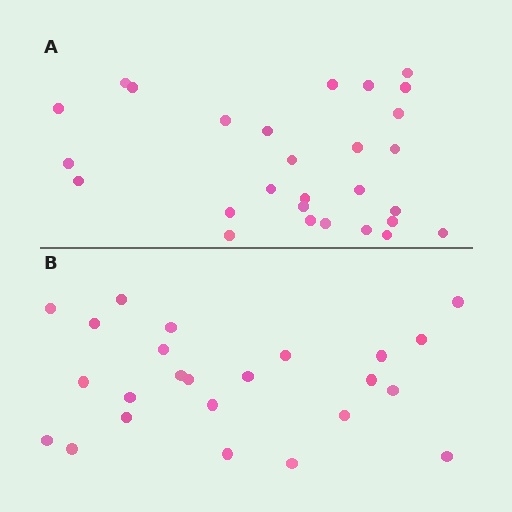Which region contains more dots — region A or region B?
Region A (the top region) has more dots.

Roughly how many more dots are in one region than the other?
Region A has about 4 more dots than region B.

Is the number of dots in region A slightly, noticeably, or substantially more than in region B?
Region A has only slightly more — the two regions are fairly close. The ratio is roughly 1.2 to 1.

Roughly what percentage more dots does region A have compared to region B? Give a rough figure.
About 15% more.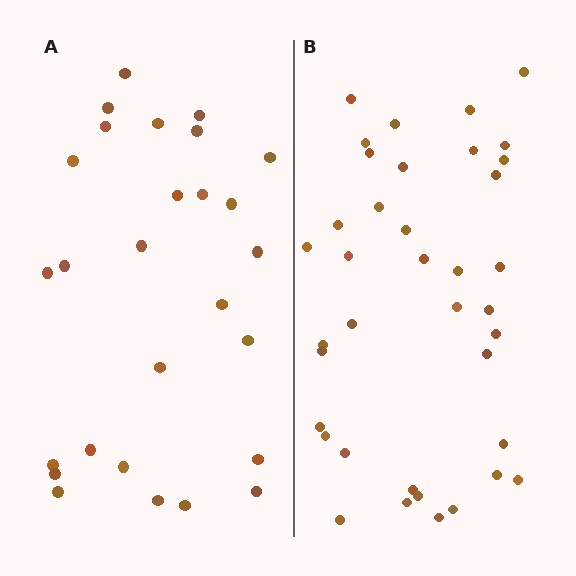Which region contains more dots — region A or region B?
Region B (the right region) has more dots.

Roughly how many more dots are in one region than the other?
Region B has roughly 12 or so more dots than region A.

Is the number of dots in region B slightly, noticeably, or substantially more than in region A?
Region B has noticeably more, but not dramatically so. The ratio is roughly 1.4 to 1.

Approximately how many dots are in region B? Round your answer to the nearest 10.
About 40 dots. (The exact count is 38, which rounds to 40.)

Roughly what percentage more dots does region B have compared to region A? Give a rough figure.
About 40% more.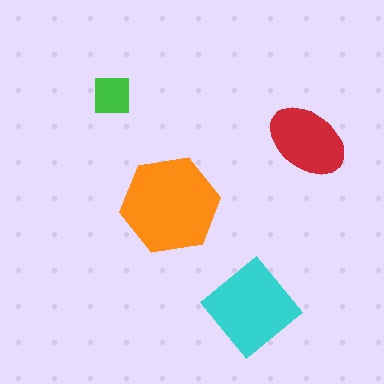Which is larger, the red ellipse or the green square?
The red ellipse.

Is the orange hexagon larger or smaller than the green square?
Larger.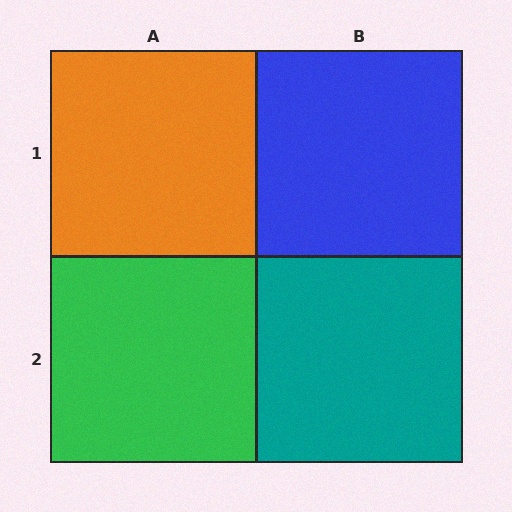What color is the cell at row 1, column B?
Blue.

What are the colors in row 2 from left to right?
Green, teal.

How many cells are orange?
1 cell is orange.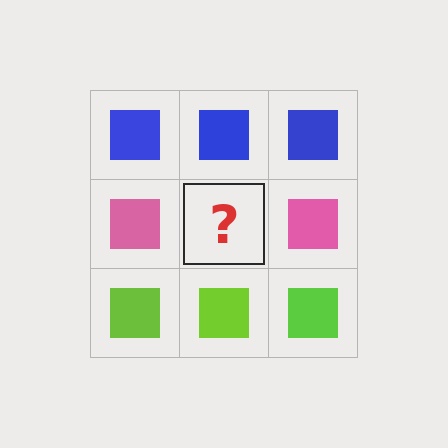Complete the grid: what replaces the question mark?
The question mark should be replaced with a pink square.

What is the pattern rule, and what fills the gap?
The rule is that each row has a consistent color. The gap should be filled with a pink square.